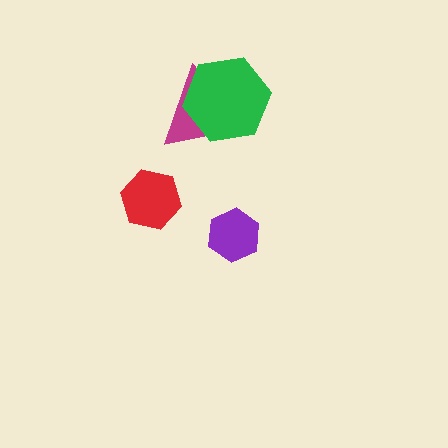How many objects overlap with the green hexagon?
1 object overlaps with the green hexagon.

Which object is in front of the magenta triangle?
The green hexagon is in front of the magenta triangle.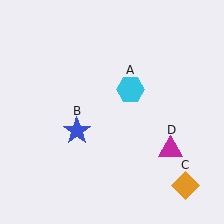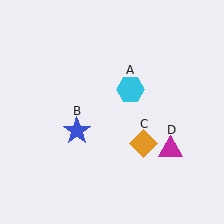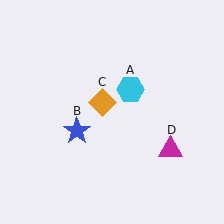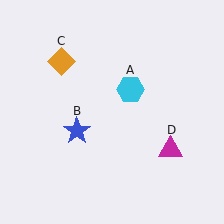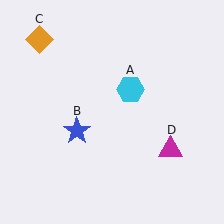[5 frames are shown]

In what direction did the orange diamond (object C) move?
The orange diamond (object C) moved up and to the left.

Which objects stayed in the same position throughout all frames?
Cyan hexagon (object A) and blue star (object B) and magenta triangle (object D) remained stationary.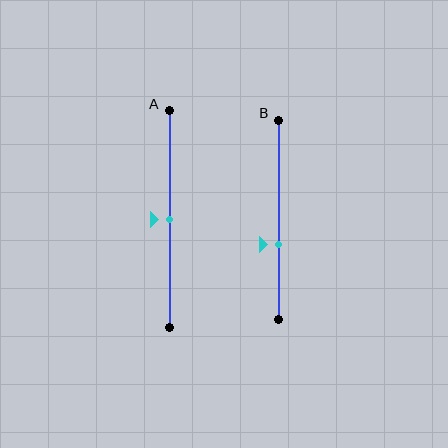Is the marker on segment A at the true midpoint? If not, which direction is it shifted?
Yes, the marker on segment A is at the true midpoint.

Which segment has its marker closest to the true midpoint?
Segment A has its marker closest to the true midpoint.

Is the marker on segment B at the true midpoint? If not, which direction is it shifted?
No, the marker on segment B is shifted downward by about 13% of the segment length.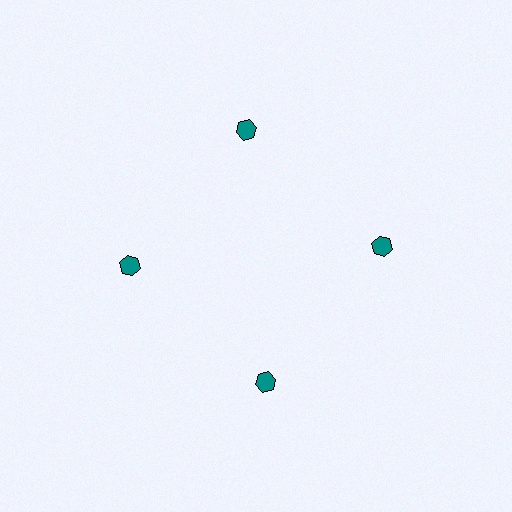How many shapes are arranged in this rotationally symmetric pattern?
There are 4 shapes, arranged in 4 groups of 1.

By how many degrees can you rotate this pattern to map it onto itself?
The pattern maps onto itself every 90 degrees of rotation.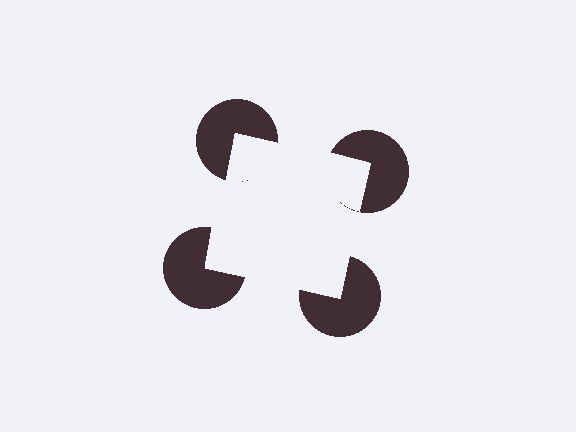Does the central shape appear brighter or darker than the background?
It typically appears slightly brighter than the background, even though no actual brightness change is drawn.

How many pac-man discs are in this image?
There are 4 — one at each vertex of the illusory square.